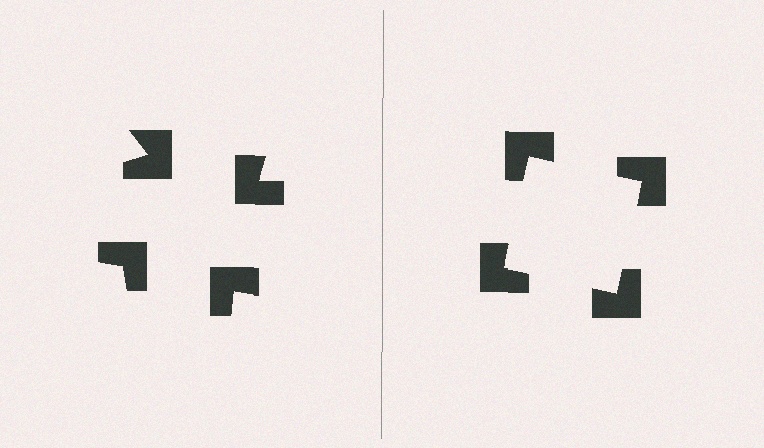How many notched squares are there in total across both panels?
8 — 4 on each side.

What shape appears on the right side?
An illusory square.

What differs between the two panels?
The notched squares are positioned identically on both sides; only the wedge orientations differ. On the right they align to a square; on the left they are misaligned.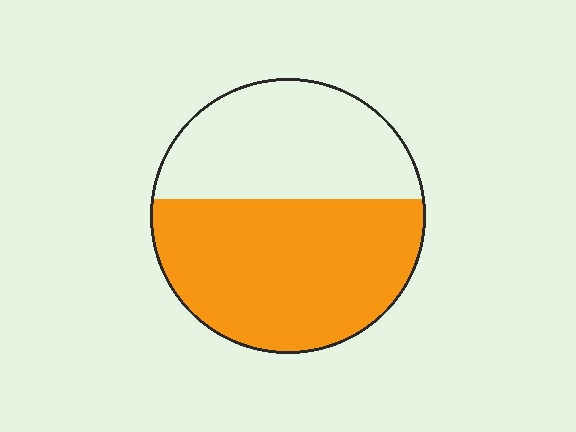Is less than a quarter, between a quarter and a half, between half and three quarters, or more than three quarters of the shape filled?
Between half and three quarters.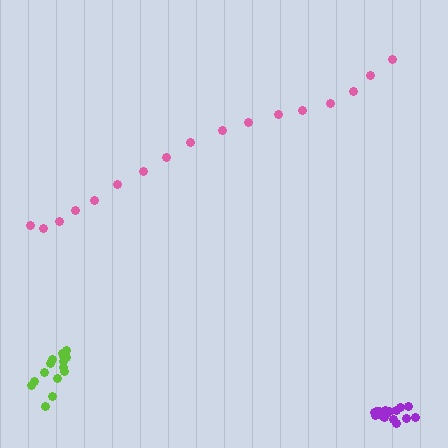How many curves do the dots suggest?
There are 3 distinct paths.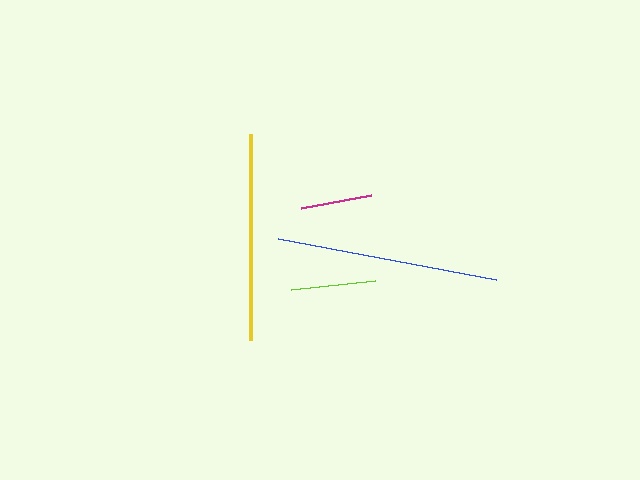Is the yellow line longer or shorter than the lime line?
The yellow line is longer than the lime line.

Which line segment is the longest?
The blue line is the longest at approximately 222 pixels.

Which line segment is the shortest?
The magenta line is the shortest at approximately 71 pixels.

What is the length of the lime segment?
The lime segment is approximately 85 pixels long.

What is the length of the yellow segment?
The yellow segment is approximately 205 pixels long.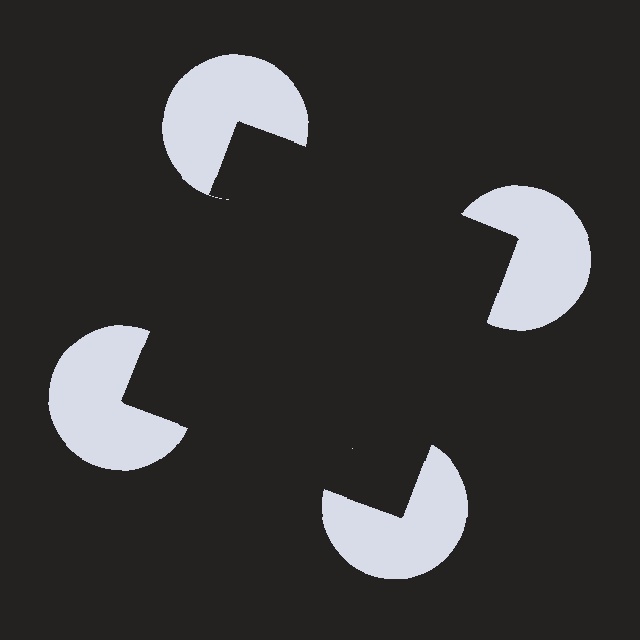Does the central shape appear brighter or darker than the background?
It typically appears slightly darker than the background, even though no actual brightness change is drawn.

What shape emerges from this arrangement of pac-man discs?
An illusory square — its edges are inferred from the aligned wedge cuts in the pac-man discs, not physically drawn.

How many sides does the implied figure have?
4 sides.